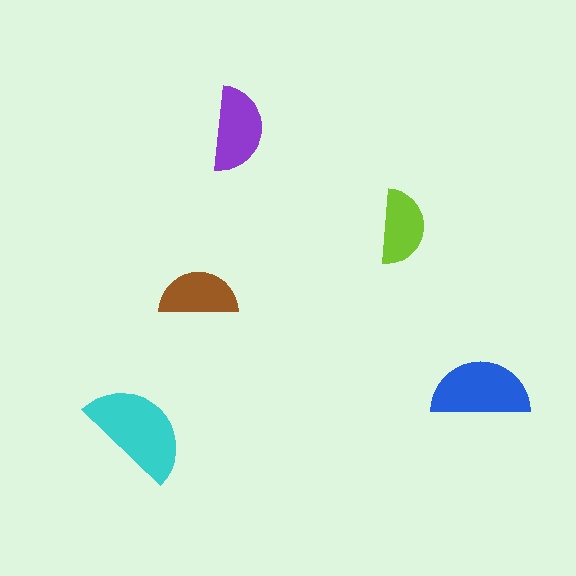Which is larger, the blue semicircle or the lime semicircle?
The blue one.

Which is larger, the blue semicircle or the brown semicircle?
The blue one.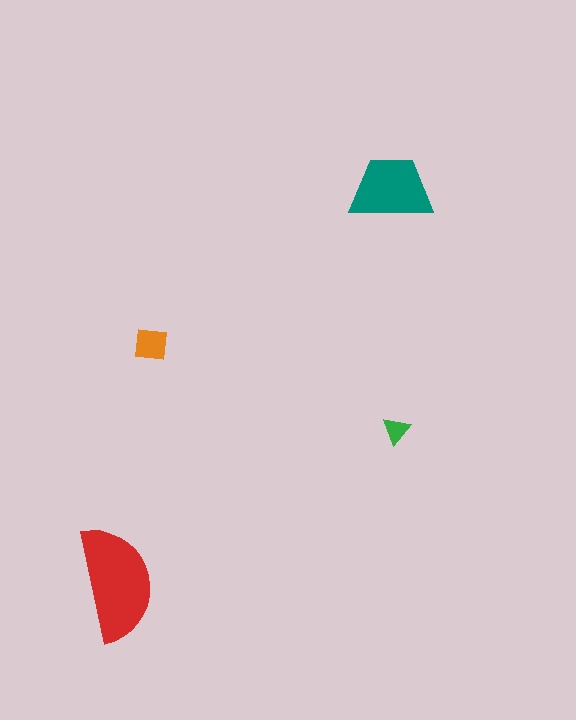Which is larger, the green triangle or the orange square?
The orange square.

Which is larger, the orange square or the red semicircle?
The red semicircle.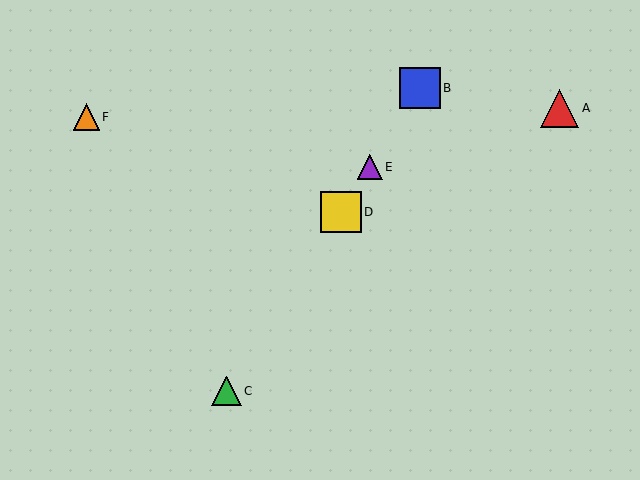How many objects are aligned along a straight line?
4 objects (B, C, D, E) are aligned along a straight line.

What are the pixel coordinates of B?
Object B is at (420, 88).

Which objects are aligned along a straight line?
Objects B, C, D, E are aligned along a straight line.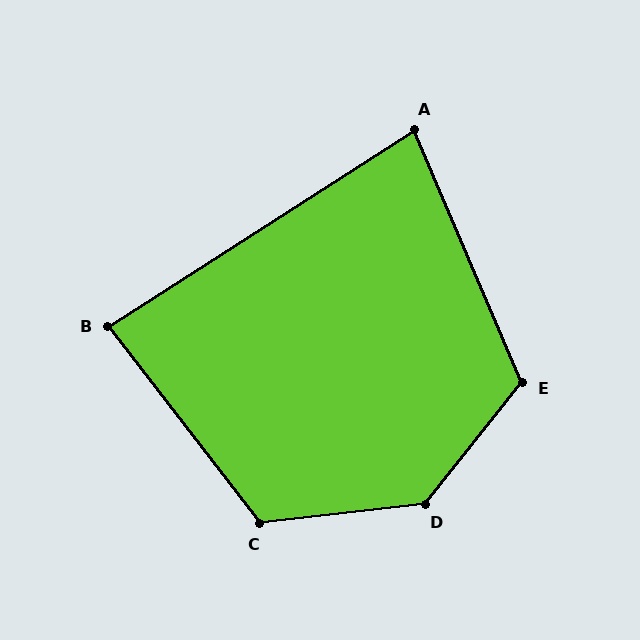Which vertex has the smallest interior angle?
A, at approximately 81 degrees.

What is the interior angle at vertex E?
Approximately 118 degrees (obtuse).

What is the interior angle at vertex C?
Approximately 121 degrees (obtuse).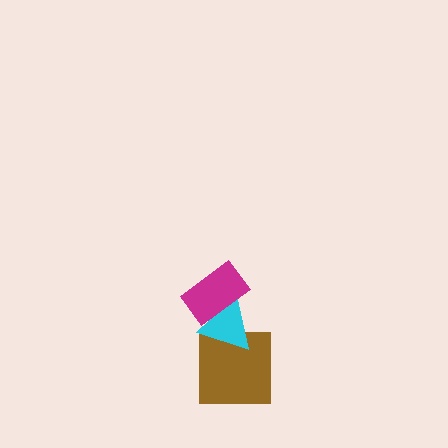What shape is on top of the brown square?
The cyan triangle is on top of the brown square.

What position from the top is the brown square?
The brown square is 3rd from the top.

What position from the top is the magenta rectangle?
The magenta rectangle is 1st from the top.